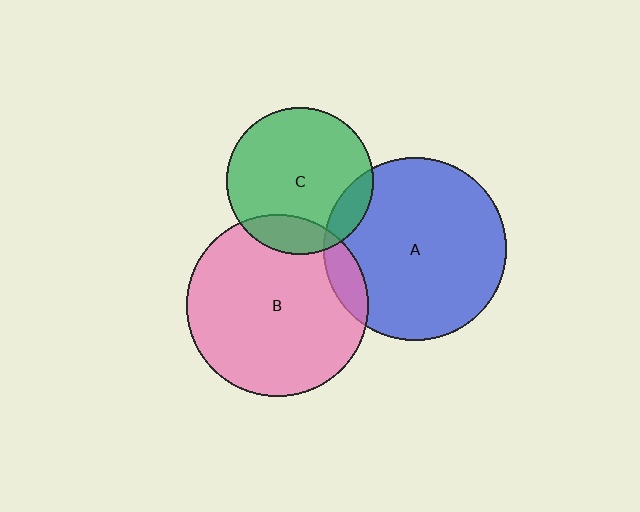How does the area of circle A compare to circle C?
Approximately 1.6 times.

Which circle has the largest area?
Circle A (blue).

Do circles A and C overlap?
Yes.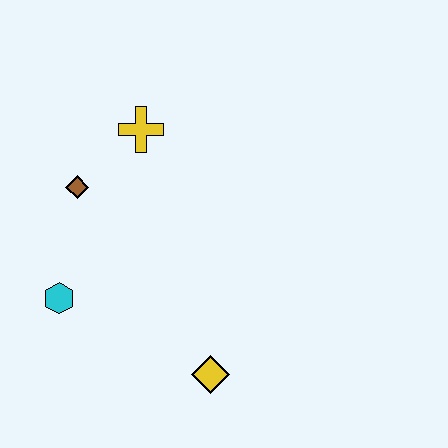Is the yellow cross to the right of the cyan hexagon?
Yes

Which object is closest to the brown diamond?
The yellow cross is closest to the brown diamond.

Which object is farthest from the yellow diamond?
The yellow cross is farthest from the yellow diamond.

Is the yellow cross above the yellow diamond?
Yes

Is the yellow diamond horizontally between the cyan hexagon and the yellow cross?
No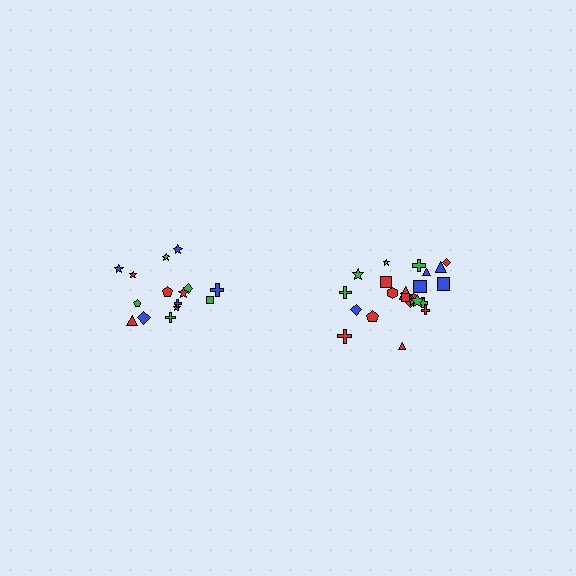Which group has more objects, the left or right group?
The right group.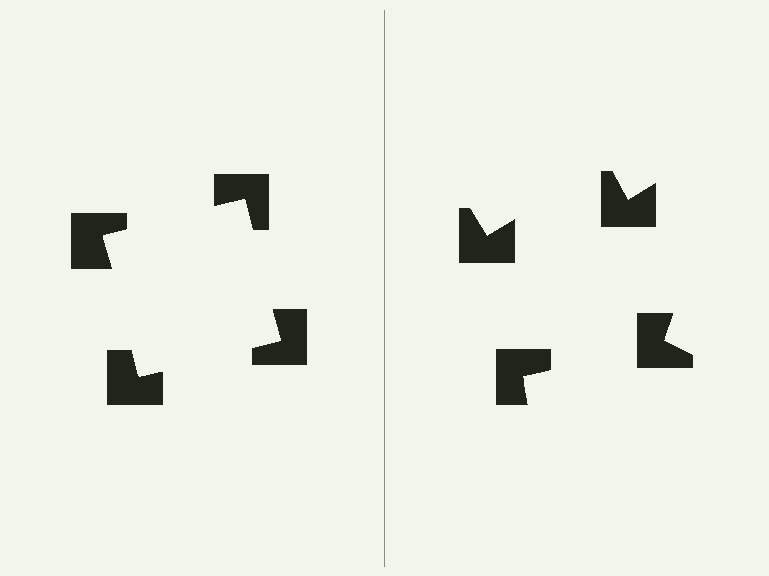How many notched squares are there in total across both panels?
8 — 4 on each side.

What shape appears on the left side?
An illusory square.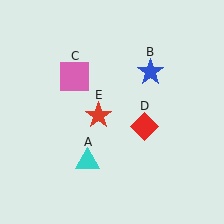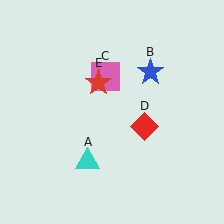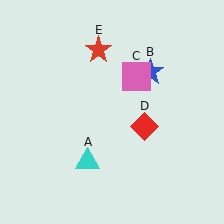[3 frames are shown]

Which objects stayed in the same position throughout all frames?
Cyan triangle (object A) and blue star (object B) and red diamond (object D) remained stationary.